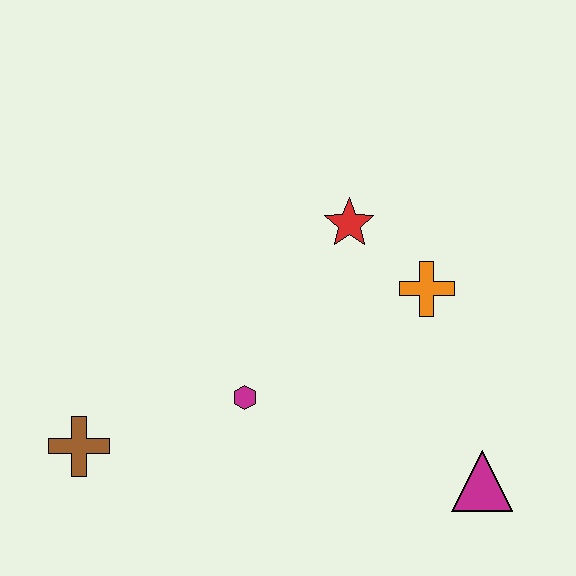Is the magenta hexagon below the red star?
Yes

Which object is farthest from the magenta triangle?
The brown cross is farthest from the magenta triangle.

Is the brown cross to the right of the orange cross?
No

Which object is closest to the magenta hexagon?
The brown cross is closest to the magenta hexagon.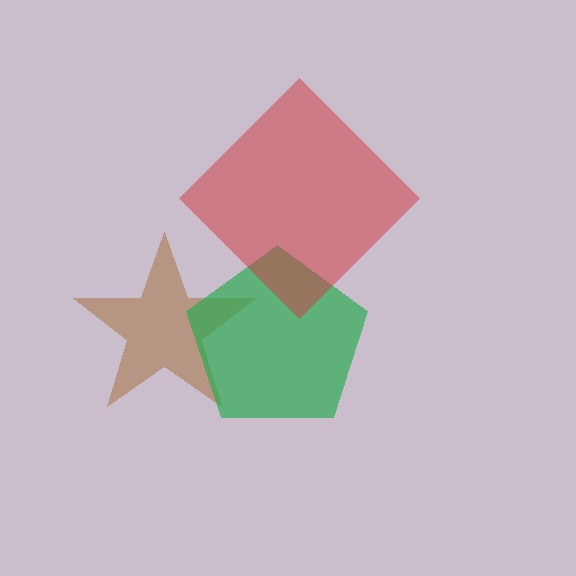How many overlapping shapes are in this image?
There are 3 overlapping shapes in the image.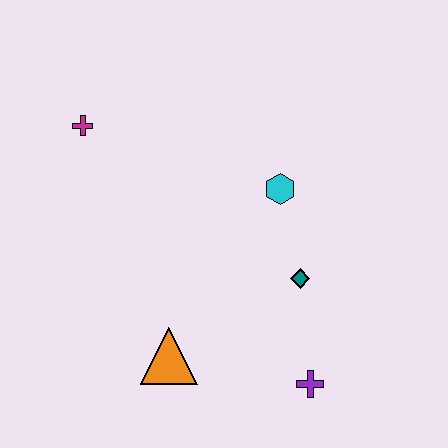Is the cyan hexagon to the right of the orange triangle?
Yes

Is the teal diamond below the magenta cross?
Yes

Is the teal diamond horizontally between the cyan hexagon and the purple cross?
Yes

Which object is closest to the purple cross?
The teal diamond is closest to the purple cross.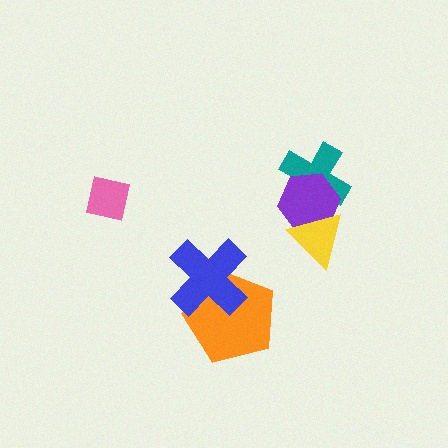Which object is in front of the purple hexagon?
The yellow triangle is in front of the purple hexagon.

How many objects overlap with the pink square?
0 objects overlap with the pink square.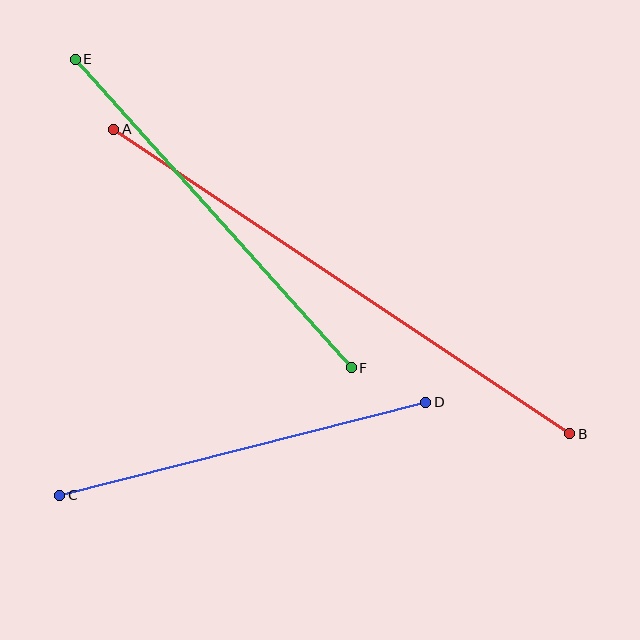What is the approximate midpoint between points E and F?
The midpoint is at approximately (213, 214) pixels.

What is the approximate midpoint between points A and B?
The midpoint is at approximately (342, 281) pixels.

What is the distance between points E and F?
The distance is approximately 414 pixels.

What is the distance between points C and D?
The distance is approximately 378 pixels.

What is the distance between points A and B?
The distance is approximately 548 pixels.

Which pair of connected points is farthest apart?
Points A and B are farthest apart.